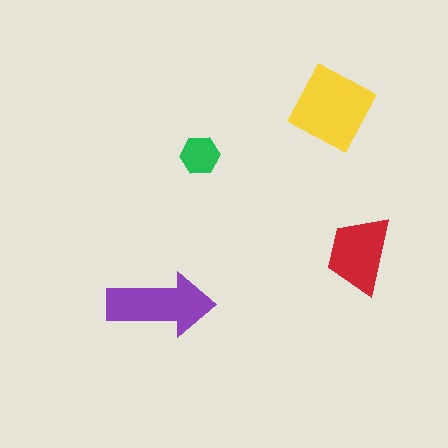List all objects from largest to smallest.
The yellow diamond, the purple arrow, the red trapezoid, the green hexagon.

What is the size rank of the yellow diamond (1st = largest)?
1st.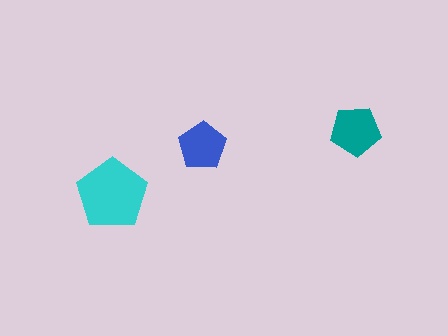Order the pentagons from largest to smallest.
the cyan one, the teal one, the blue one.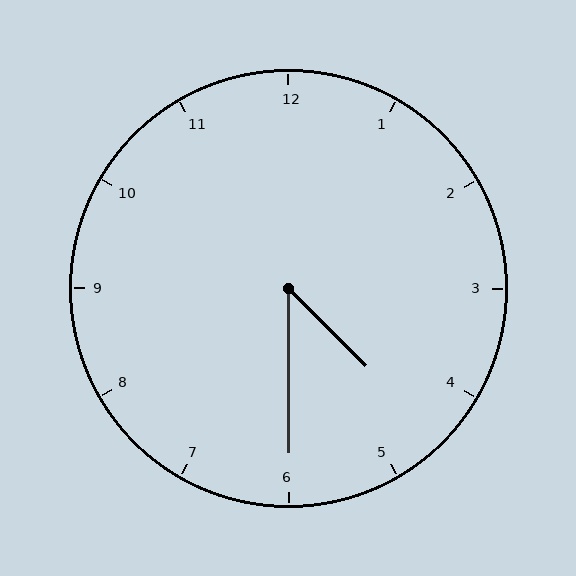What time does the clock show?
4:30.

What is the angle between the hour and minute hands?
Approximately 45 degrees.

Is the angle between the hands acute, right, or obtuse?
It is acute.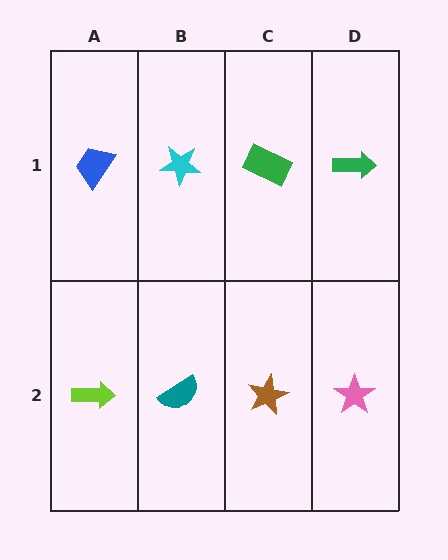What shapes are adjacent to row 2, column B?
A cyan star (row 1, column B), a lime arrow (row 2, column A), a brown star (row 2, column C).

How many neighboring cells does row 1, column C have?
3.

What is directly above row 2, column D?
A green arrow.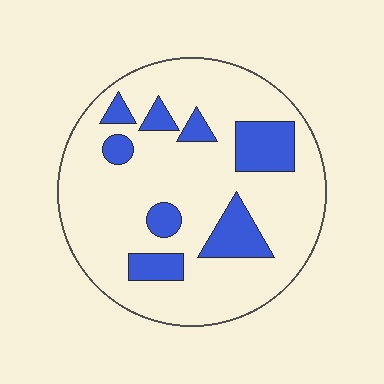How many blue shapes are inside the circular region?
8.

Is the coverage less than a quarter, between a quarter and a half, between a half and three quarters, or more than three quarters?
Less than a quarter.